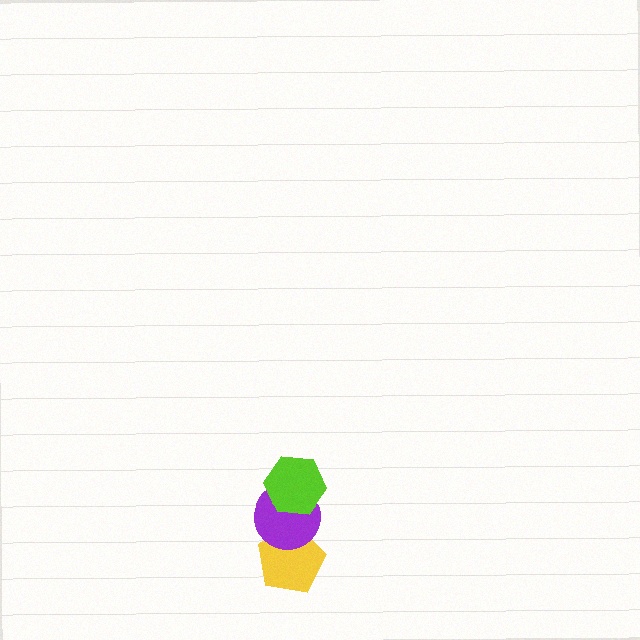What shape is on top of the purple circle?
The lime hexagon is on top of the purple circle.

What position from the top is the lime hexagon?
The lime hexagon is 1st from the top.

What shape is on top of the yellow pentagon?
The purple circle is on top of the yellow pentagon.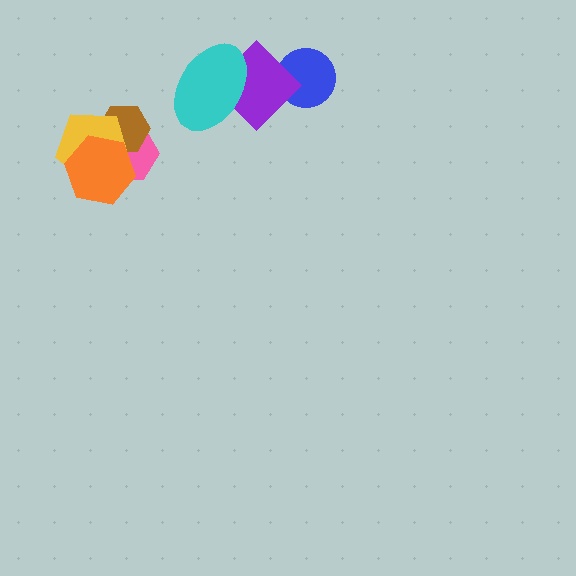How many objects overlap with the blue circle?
1 object overlaps with the blue circle.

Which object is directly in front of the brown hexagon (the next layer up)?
The yellow pentagon is directly in front of the brown hexagon.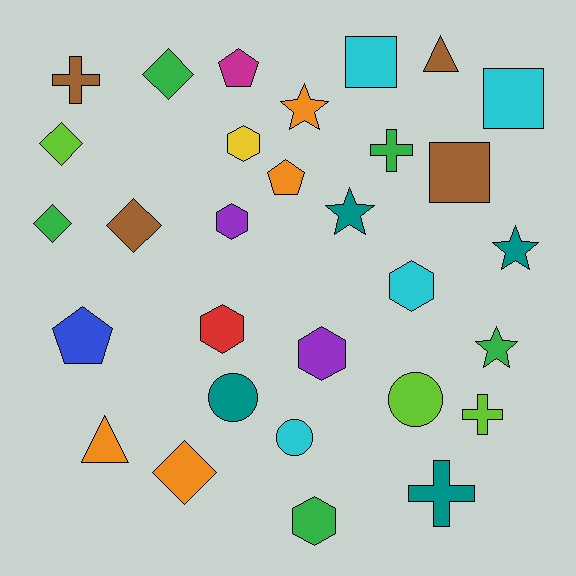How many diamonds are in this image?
There are 5 diamonds.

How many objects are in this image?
There are 30 objects.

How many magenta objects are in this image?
There is 1 magenta object.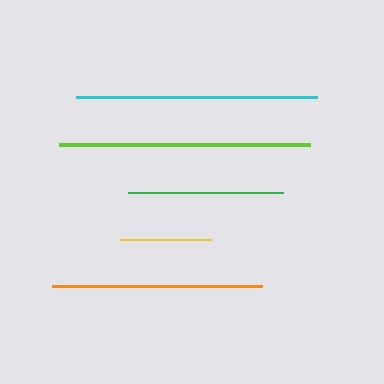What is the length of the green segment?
The green segment is approximately 156 pixels long.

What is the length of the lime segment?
The lime segment is approximately 251 pixels long.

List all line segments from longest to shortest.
From longest to shortest: lime, cyan, orange, green, yellow.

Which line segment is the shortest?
The yellow line is the shortest at approximately 91 pixels.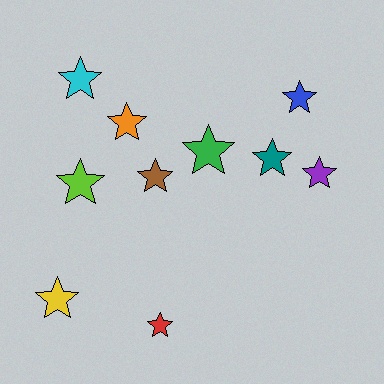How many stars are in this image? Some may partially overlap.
There are 10 stars.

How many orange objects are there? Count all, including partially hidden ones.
There is 1 orange object.